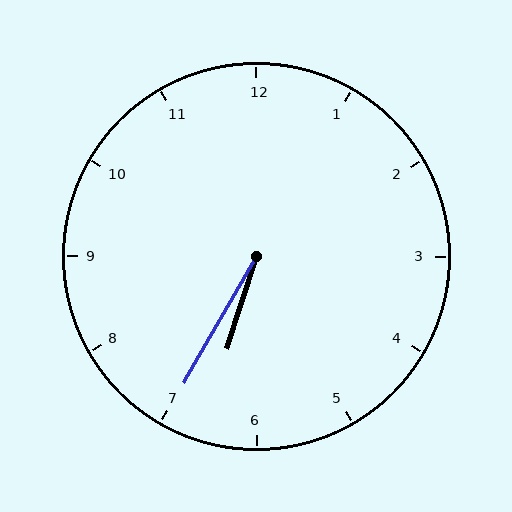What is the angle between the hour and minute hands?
Approximately 12 degrees.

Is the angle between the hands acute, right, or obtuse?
It is acute.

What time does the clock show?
6:35.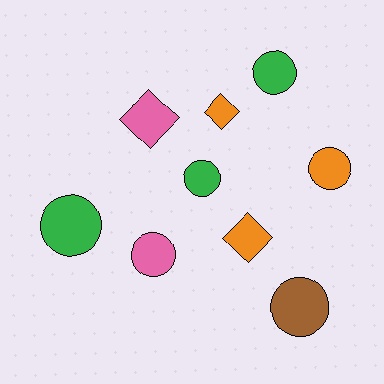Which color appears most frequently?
Orange, with 3 objects.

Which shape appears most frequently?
Circle, with 6 objects.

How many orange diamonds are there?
There are 2 orange diamonds.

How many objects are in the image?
There are 9 objects.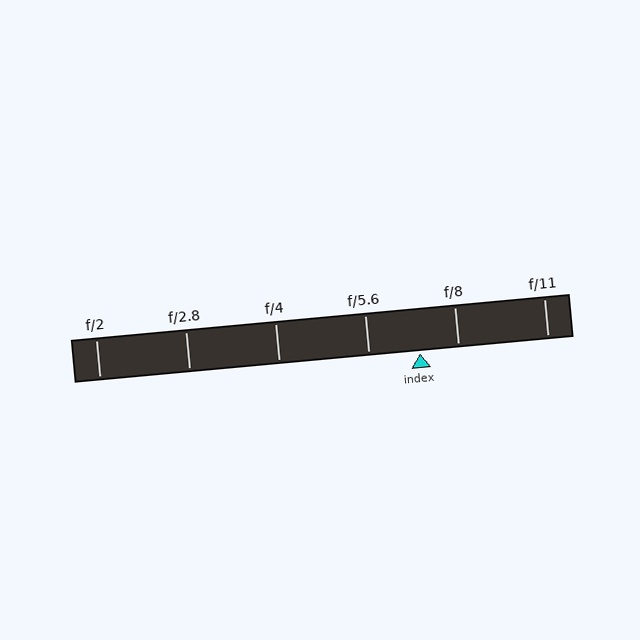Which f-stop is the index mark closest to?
The index mark is closest to f/8.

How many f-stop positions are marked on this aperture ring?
There are 6 f-stop positions marked.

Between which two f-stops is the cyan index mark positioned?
The index mark is between f/5.6 and f/8.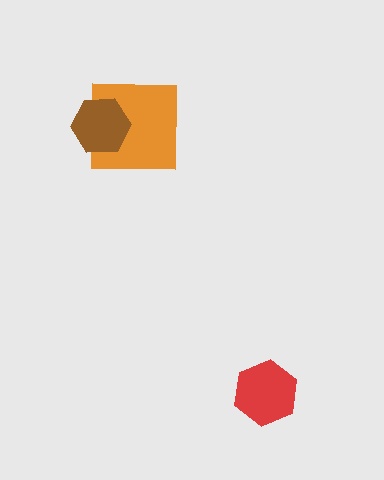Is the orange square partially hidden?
Yes, it is partially covered by another shape.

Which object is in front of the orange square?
The brown hexagon is in front of the orange square.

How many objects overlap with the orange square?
1 object overlaps with the orange square.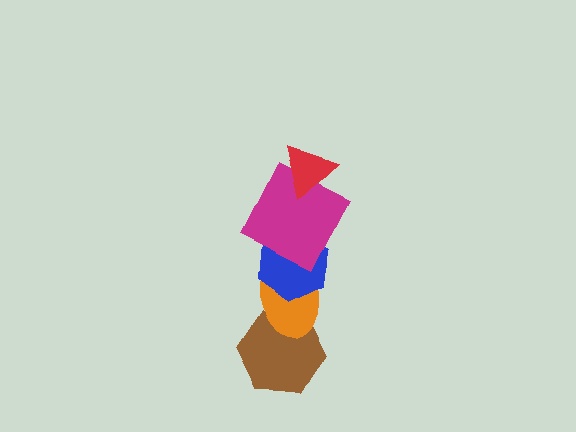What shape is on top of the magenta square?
The red triangle is on top of the magenta square.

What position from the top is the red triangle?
The red triangle is 1st from the top.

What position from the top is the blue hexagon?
The blue hexagon is 3rd from the top.